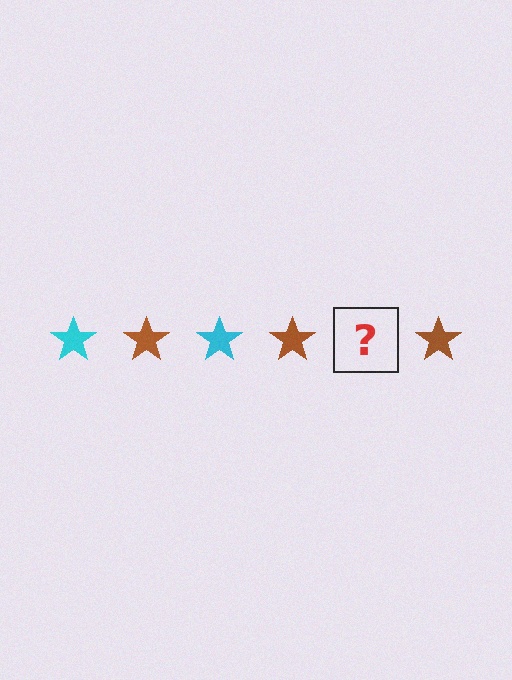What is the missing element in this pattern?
The missing element is a cyan star.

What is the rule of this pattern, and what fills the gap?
The rule is that the pattern cycles through cyan, brown stars. The gap should be filled with a cyan star.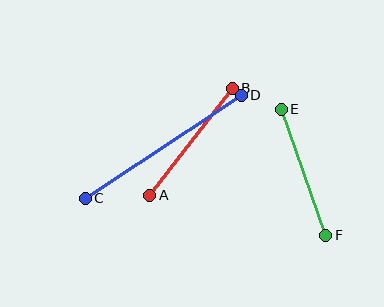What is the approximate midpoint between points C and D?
The midpoint is at approximately (163, 147) pixels.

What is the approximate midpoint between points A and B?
The midpoint is at approximately (191, 142) pixels.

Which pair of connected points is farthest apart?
Points C and D are farthest apart.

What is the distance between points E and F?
The distance is approximately 134 pixels.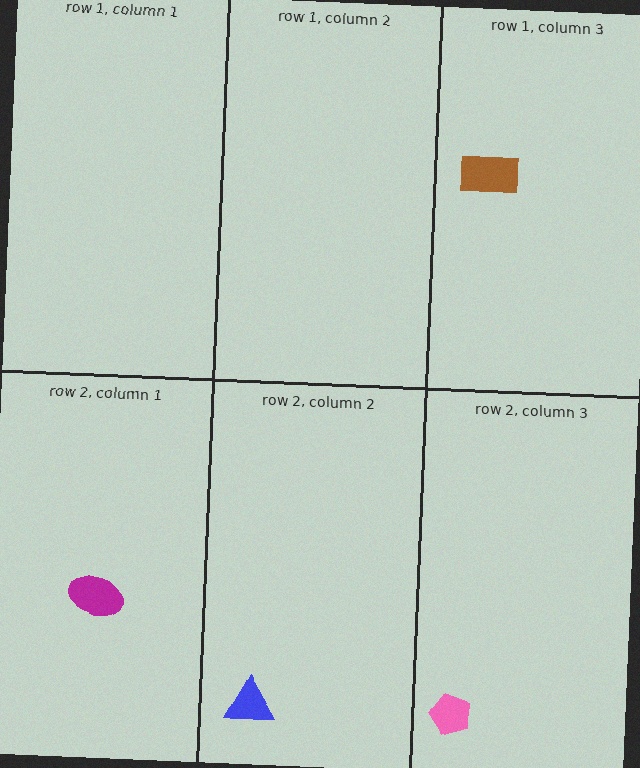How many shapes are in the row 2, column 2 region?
1.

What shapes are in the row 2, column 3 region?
The pink pentagon.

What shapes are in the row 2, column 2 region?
The blue triangle.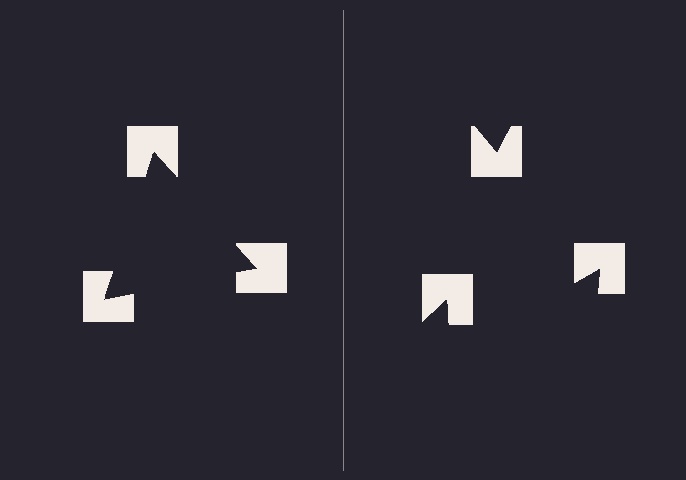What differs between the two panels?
The notched squares are positioned identically on both sides; only the wedge orientations differ. On the left they align to a triangle; on the right they are misaligned.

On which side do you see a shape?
An illusory triangle appears on the left side. On the right side the wedge cuts are rotated, so no coherent shape forms.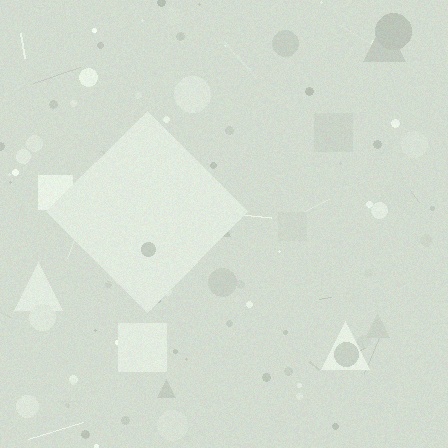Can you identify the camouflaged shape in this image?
The camouflaged shape is a diamond.